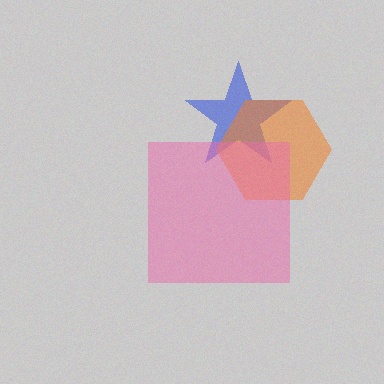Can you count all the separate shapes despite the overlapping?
Yes, there are 3 separate shapes.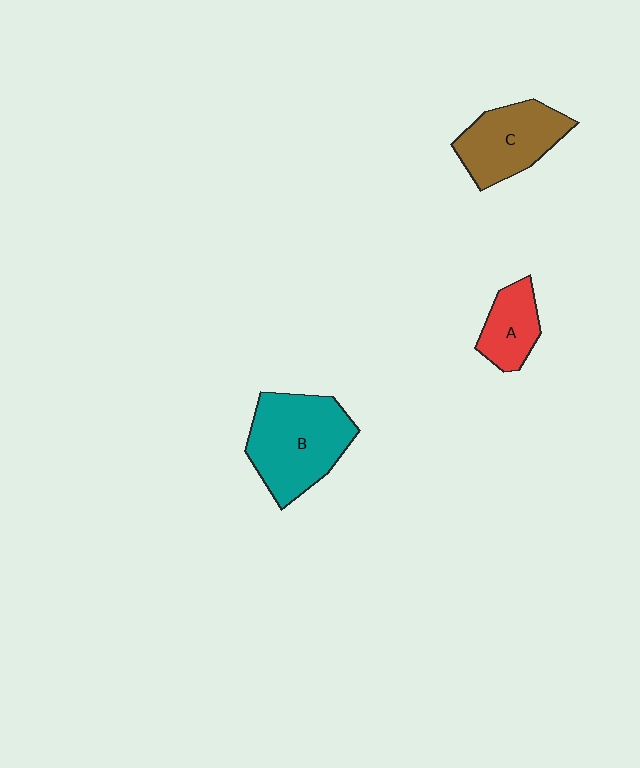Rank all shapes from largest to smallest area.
From largest to smallest: B (teal), C (brown), A (red).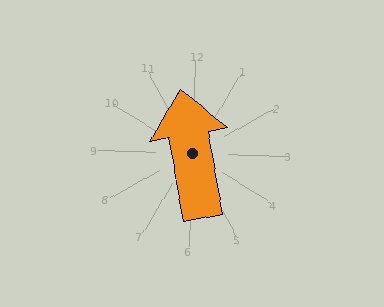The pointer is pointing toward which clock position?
Roughly 12 o'clock.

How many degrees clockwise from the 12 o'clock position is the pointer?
Approximately 348 degrees.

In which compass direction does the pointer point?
North.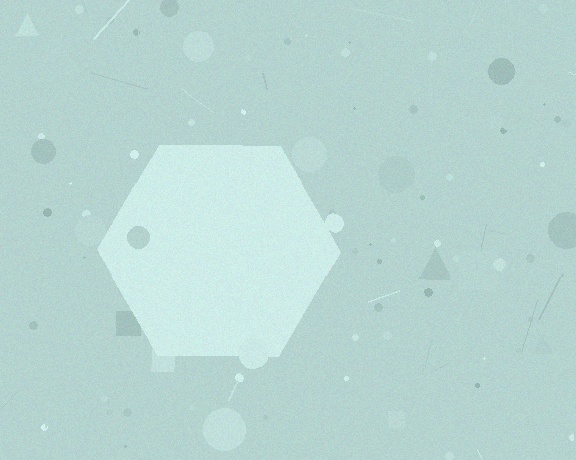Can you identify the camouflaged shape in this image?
The camouflaged shape is a hexagon.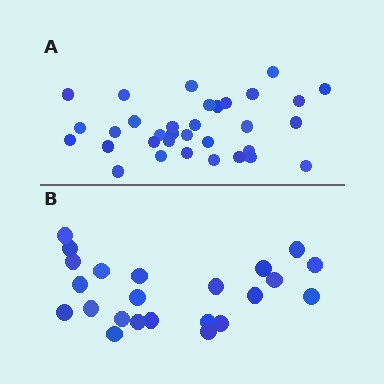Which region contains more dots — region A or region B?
Region A (the top region) has more dots.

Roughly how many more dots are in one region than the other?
Region A has roughly 10 or so more dots than region B.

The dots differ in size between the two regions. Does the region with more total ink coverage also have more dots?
No. Region B has more total ink coverage because its dots are larger, but region A actually contains more individual dots. Total area can be misleading — the number of items is what matters here.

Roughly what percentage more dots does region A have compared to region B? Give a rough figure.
About 45% more.